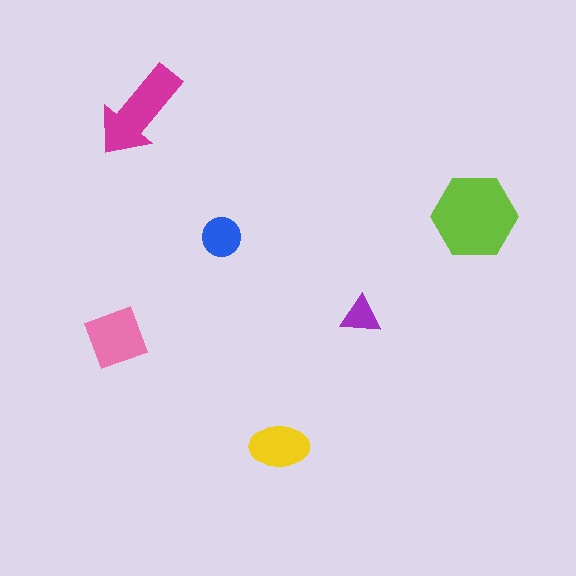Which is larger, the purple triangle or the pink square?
The pink square.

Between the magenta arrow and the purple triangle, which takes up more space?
The magenta arrow.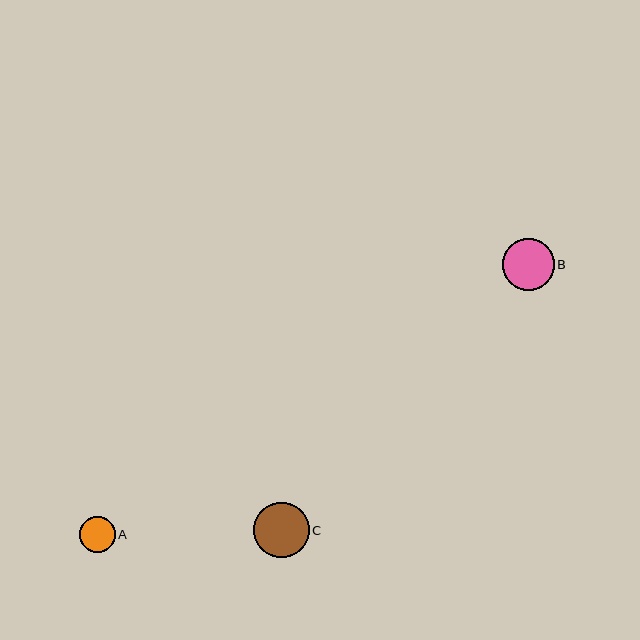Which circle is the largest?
Circle C is the largest with a size of approximately 56 pixels.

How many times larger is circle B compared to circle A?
Circle B is approximately 1.4 times the size of circle A.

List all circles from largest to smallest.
From largest to smallest: C, B, A.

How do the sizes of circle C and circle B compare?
Circle C and circle B are approximately the same size.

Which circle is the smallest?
Circle A is the smallest with a size of approximately 36 pixels.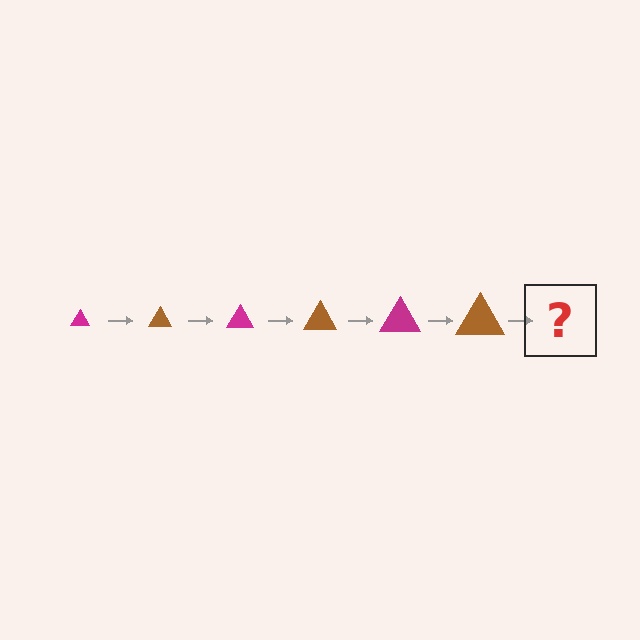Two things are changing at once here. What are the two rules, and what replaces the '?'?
The two rules are that the triangle grows larger each step and the color cycles through magenta and brown. The '?' should be a magenta triangle, larger than the previous one.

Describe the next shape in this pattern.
It should be a magenta triangle, larger than the previous one.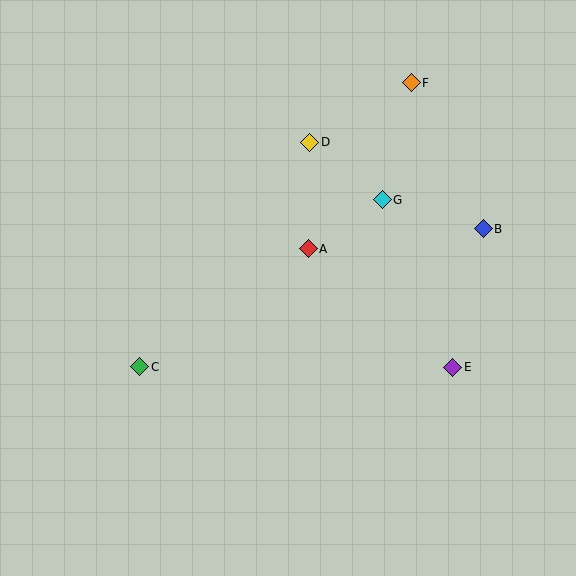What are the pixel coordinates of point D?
Point D is at (310, 142).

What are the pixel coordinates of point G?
Point G is at (382, 200).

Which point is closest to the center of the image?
Point A at (308, 249) is closest to the center.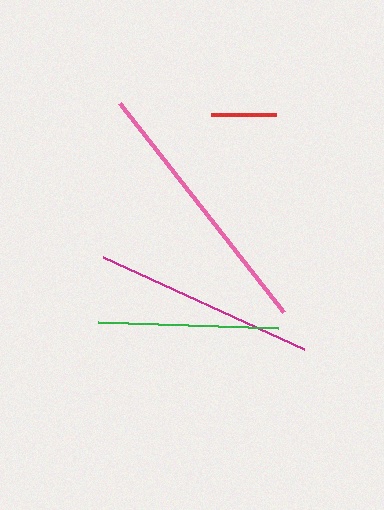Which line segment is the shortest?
The red line is the shortest at approximately 65 pixels.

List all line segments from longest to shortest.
From longest to shortest: pink, magenta, green, red.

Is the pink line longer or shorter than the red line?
The pink line is longer than the red line.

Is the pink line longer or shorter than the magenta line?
The pink line is longer than the magenta line.